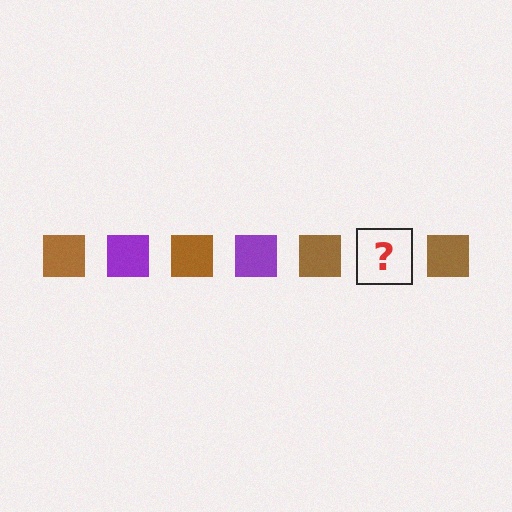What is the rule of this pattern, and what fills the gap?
The rule is that the pattern cycles through brown, purple squares. The gap should be filled with a purple square.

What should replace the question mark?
The question mark should be replaced with a purple square.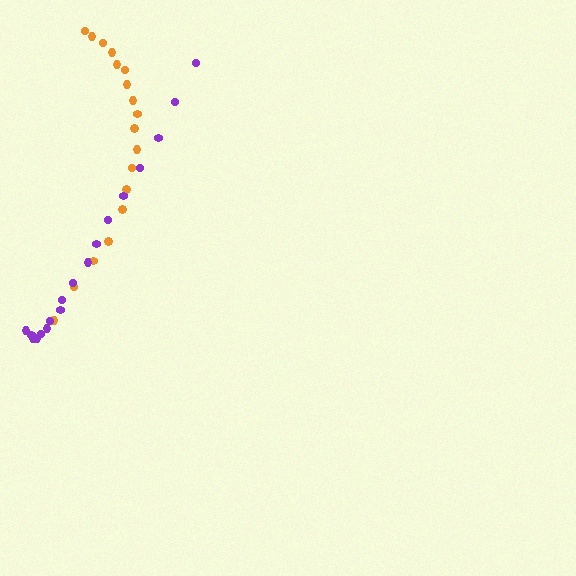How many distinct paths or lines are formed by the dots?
There are 2 distinct paths.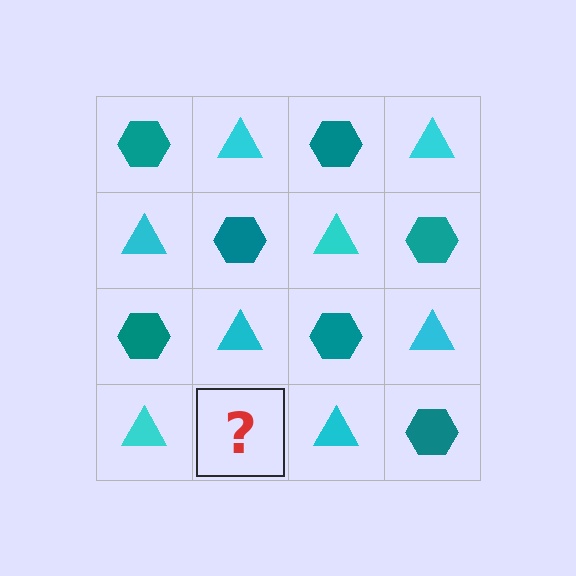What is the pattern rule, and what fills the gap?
The rule is that it alternates teal hexagon and cyan triangle in a checkerboard pattern. The gap should be filled with a teal hexagon.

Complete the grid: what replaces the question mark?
The question mark should be replaced with a teal hexagon.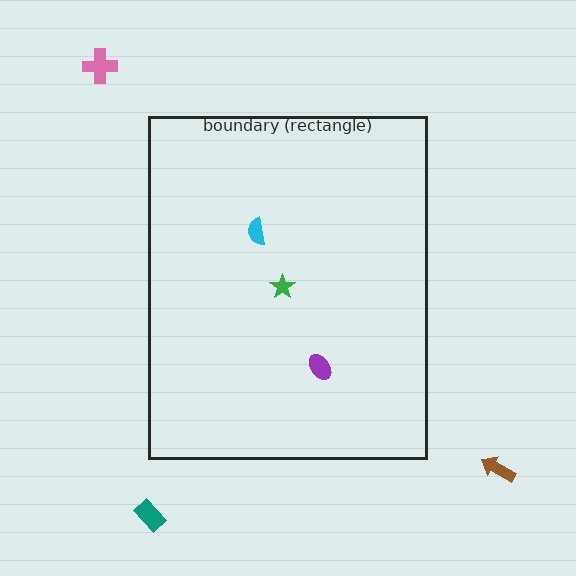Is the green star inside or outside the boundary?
Inside.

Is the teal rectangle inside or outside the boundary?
Outside.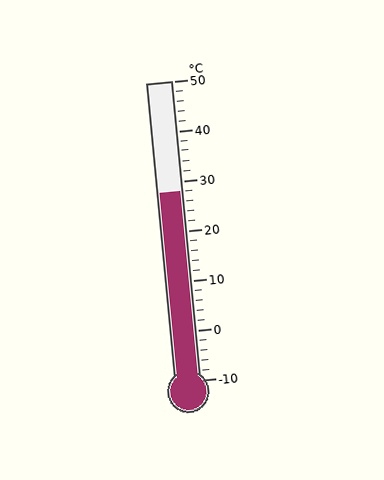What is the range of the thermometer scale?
The thermometer scale ranges from -10°C to 50°C.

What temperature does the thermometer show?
The thermometer shows approximately 28°C.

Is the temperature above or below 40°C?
The temperature is below 40°C.